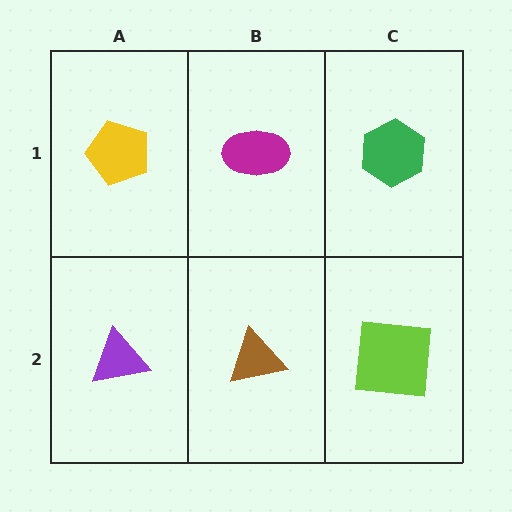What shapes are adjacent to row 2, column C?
A green hexagon (row 1, column C), a brown triangle (row 2, column B).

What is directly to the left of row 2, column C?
A brown triangle.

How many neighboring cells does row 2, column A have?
2.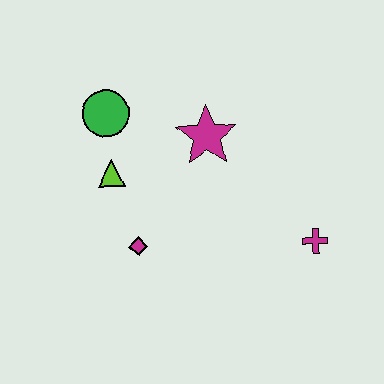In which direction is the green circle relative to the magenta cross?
The green circle is to the left of the magenta cross.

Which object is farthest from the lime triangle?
The magenta cross is farthest from the lime triangle.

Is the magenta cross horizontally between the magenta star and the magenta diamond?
No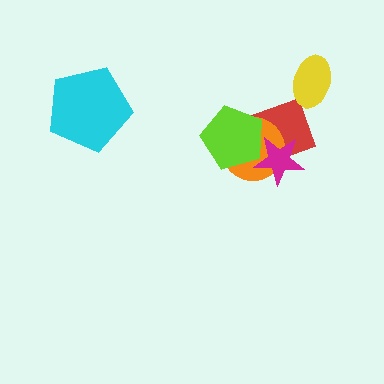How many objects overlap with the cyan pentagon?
0 objects overlap with the cyan pentagon.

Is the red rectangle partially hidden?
Yes, it is partially covered by another shape.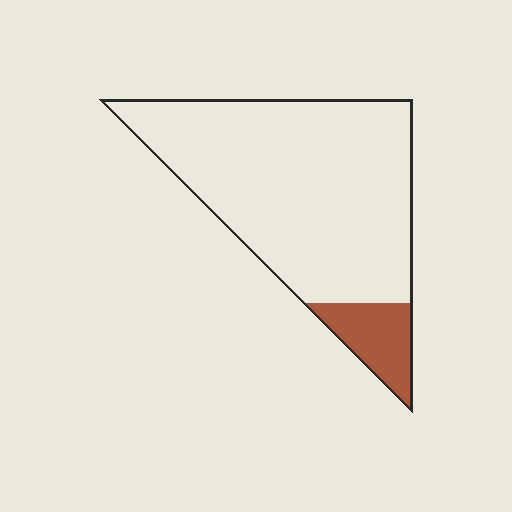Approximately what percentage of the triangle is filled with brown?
Approximately 10%.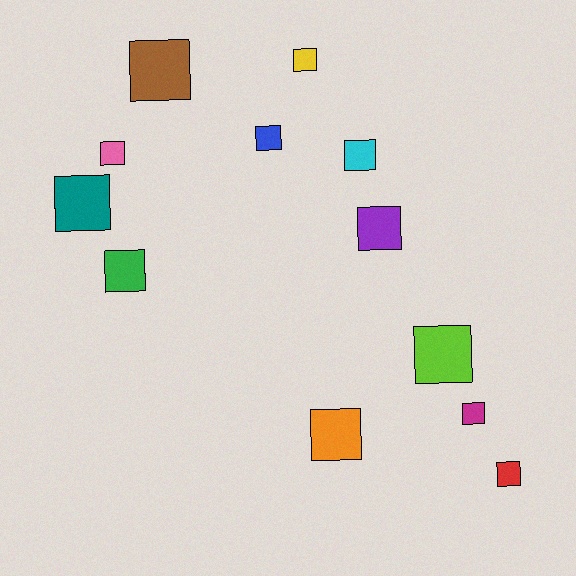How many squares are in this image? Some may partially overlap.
There are 12 squares.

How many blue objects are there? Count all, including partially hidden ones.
There is 1 blue object.